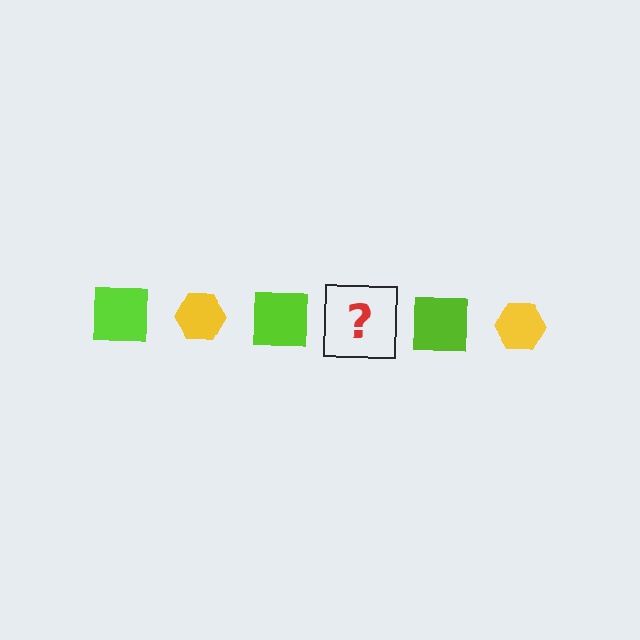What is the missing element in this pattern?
The missing element is a yellow hexagon.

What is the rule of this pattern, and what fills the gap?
The rule is that the pattern alternates between lime square and yellow hexagon. The gap should be filled with a yellow hexagon.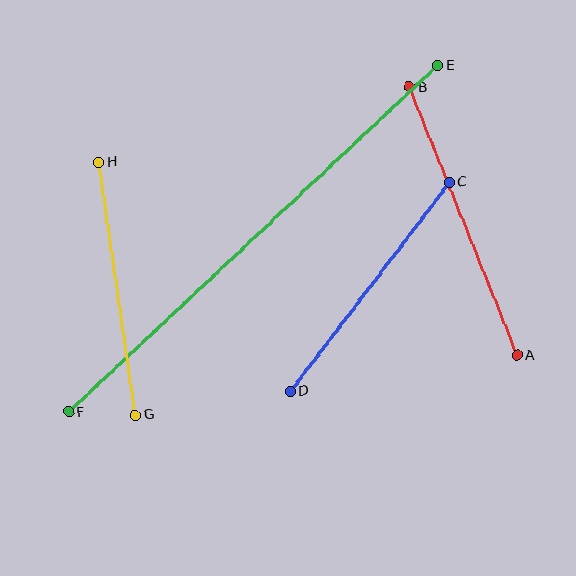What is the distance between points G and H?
The distance is approximately 255 pixels.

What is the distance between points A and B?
The distance is approximately 289 pixels.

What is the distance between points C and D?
The distance is approximately 263 pixels.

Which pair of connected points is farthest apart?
Points E and F are farthest apart.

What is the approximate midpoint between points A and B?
The midpoint is at approximately (463, 221) pixels.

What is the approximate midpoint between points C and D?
The midpoint is at approximately (370, 287) pixels.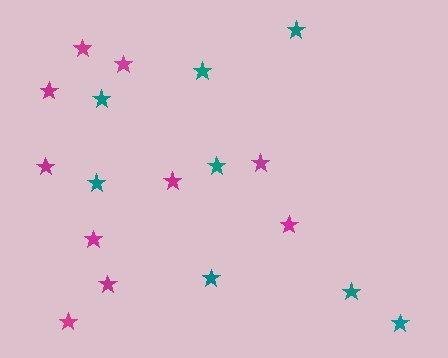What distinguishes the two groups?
There are 2 groups: one group of teal stars (8) and one group of magenta stars (10).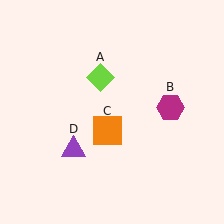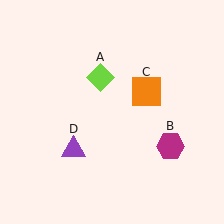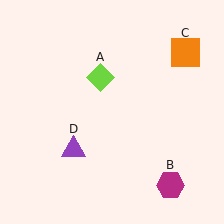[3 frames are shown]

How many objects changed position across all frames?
2 objects changed position: magenta hexagon (object B), orange square (object C).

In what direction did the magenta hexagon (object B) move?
The magenta hexagon (object B) moved down.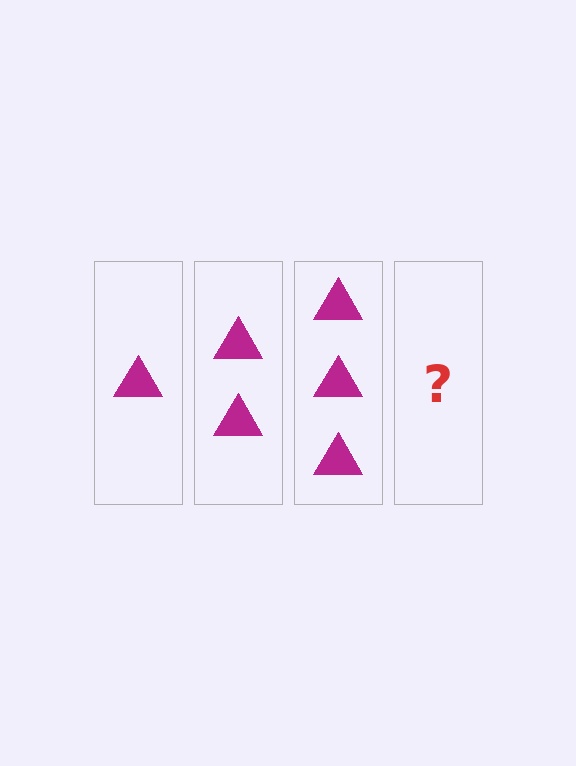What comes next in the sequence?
The next element should be 4 triangles.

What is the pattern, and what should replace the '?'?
The pattern is that each step adds one more triangle. The '?' should be 4 triangles.